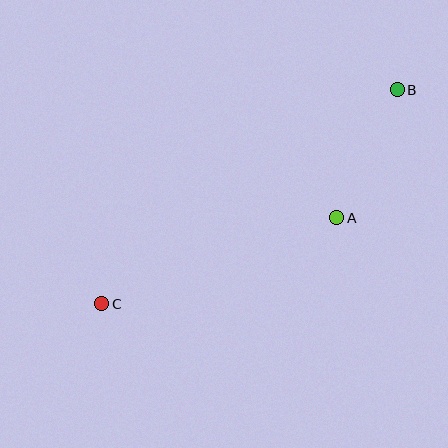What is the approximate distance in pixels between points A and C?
The distance between A and C is approximately 250 pixels.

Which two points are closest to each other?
Points A and B are closest to each other.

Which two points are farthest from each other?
Points B and C are farthest from each other.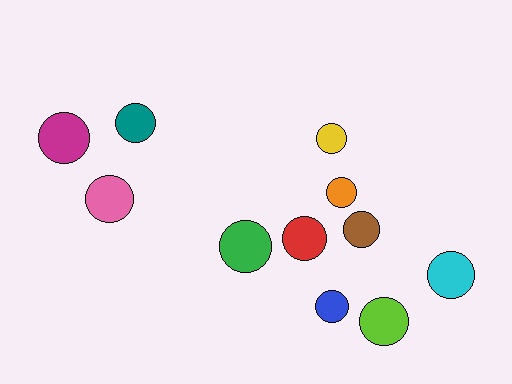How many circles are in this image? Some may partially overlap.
There are 11 circles.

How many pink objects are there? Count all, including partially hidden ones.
There is 1 pink object.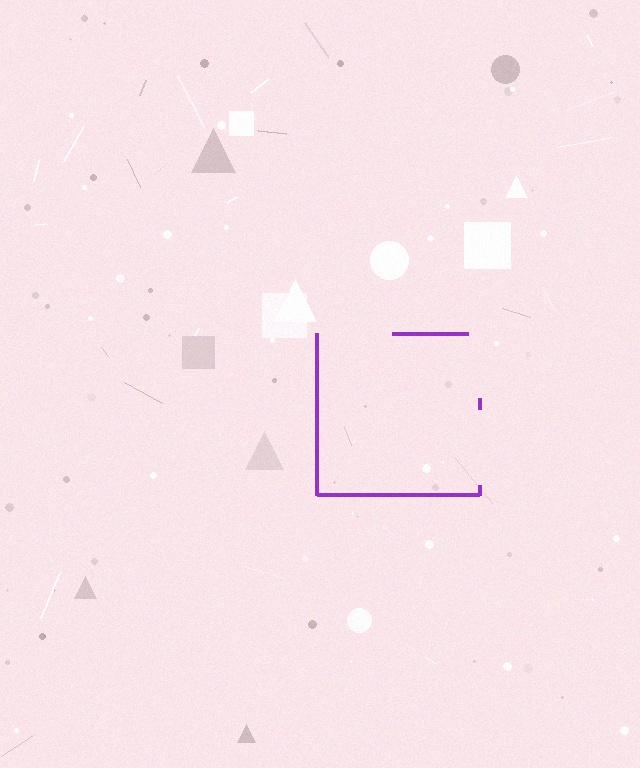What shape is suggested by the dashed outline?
The dashed outline suggests a square.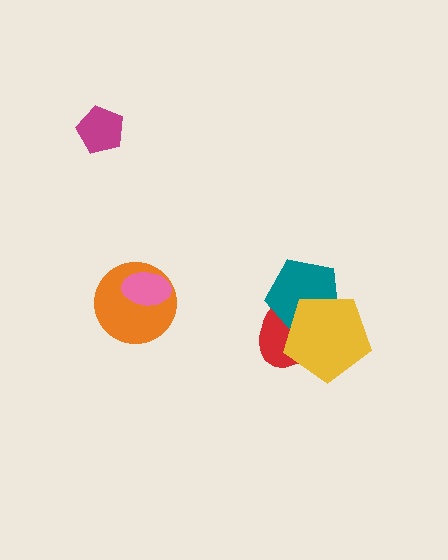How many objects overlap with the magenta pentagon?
0 objects overlap with the magenta pentagon.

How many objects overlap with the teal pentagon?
2 objects overlap with the teal pentagon.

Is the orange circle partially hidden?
Yes, it is partially covered by another shape.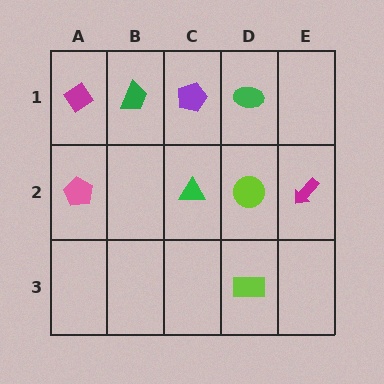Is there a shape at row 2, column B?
No, that cell is empty.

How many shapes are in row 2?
4 shapes.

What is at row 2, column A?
A pink pentagon.